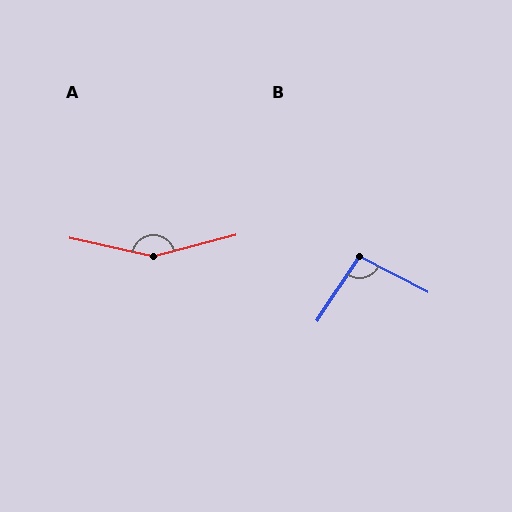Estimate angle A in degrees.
Approximately 153 degrees.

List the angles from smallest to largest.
B (96°), A (153°).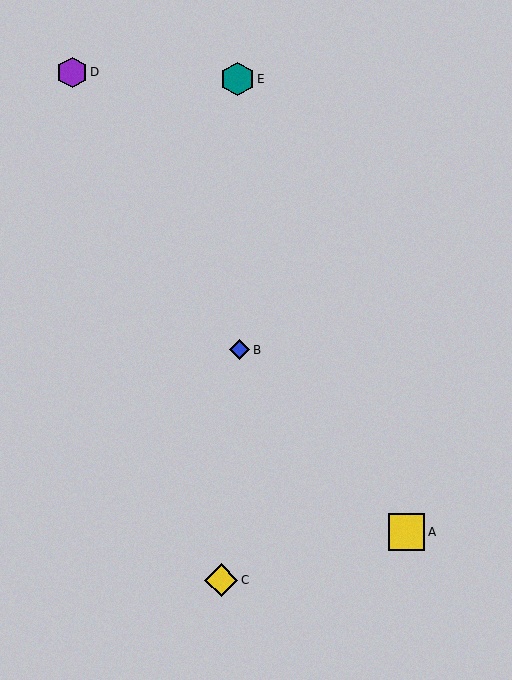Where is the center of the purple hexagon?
The center of the purple hexagon is at (72, 72).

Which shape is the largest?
The yellow square (labeled A) is the largest.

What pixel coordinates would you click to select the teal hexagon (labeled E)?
Click at (238, 79) to select the teal hexagon E.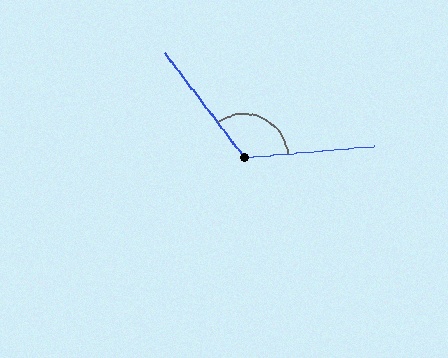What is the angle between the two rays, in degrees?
Approximately 122 degrees.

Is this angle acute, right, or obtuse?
It is obtuse.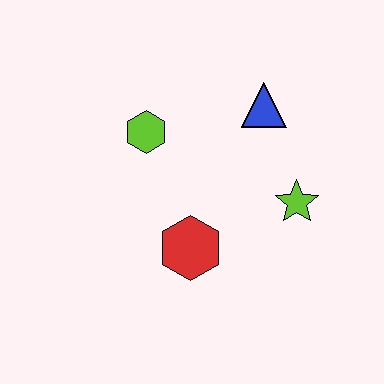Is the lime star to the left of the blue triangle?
No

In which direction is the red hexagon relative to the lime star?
The red hexagon is to the left of the lime star.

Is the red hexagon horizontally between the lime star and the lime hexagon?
Yes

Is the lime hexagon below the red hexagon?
No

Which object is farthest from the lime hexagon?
The lime star is farthest from the lime hexagon.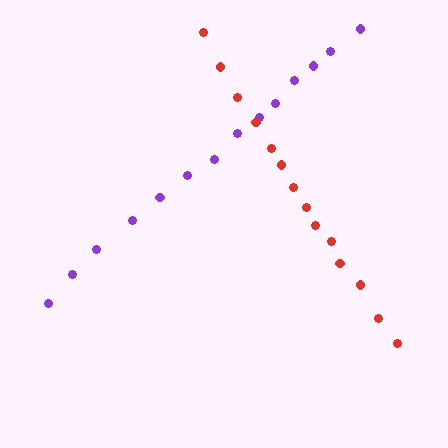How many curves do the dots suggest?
There are 2 distinct paths.